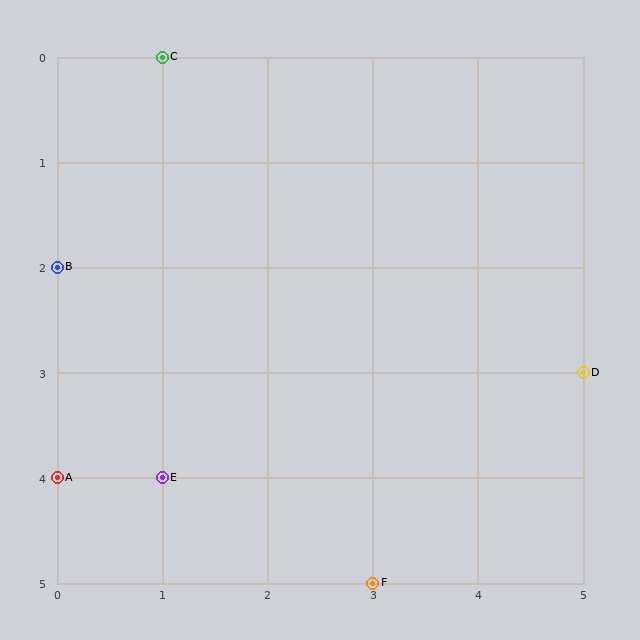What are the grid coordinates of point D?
Point D is at grid coordinates (5, 3).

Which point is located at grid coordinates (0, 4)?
Point A is at (0, 4).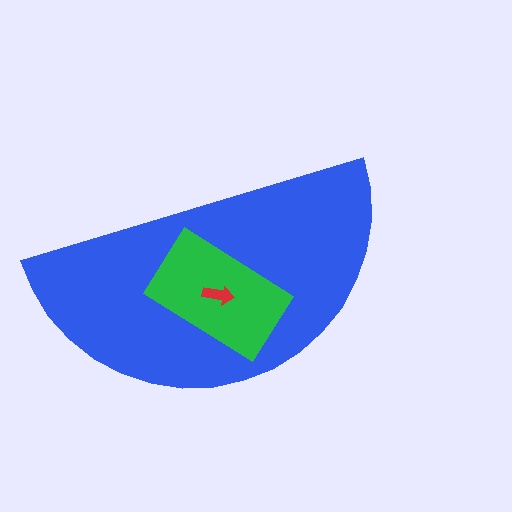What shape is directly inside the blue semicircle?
The green rectangle.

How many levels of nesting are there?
3.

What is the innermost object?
The red arrow.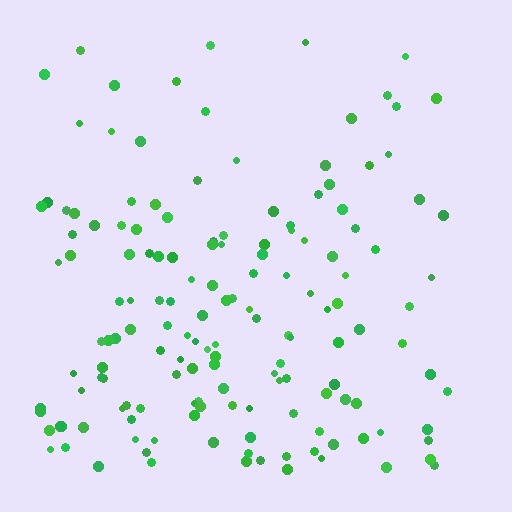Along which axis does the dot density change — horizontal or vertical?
Vertical.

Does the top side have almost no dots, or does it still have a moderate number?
Still a moderate number, just noticeably fewer than the bottom.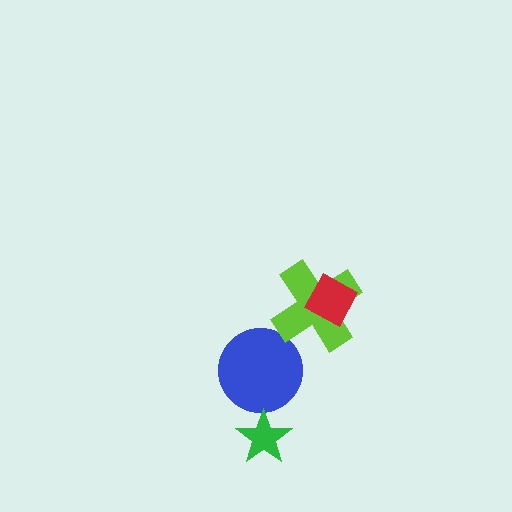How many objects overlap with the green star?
0 objects overlap with the green star.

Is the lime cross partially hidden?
Yes, it is partially covered by another shape.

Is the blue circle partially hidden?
No, no other shape covers it.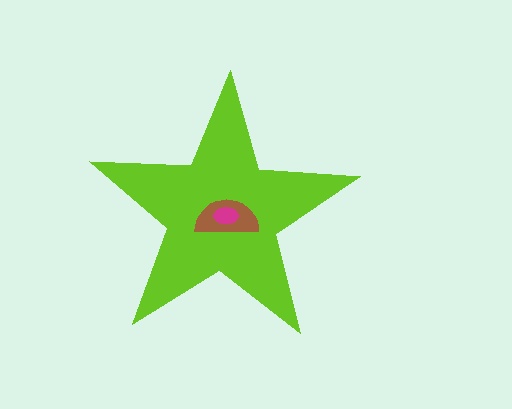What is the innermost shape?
The magenta ellipse.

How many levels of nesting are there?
3.